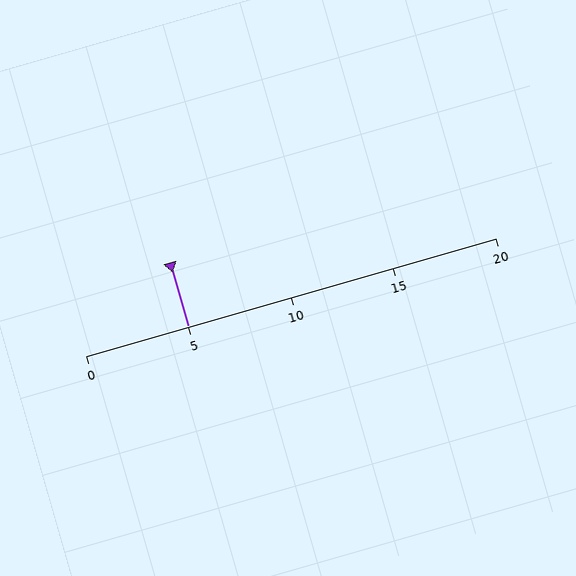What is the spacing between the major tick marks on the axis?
The major ticks are spaced 5 apart.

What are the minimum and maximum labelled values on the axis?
The axis runs from 0 to 20.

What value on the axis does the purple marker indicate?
The marker indicates approximately 5.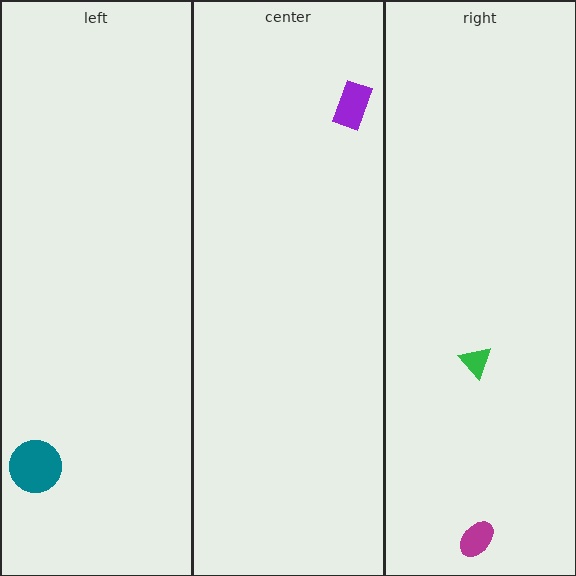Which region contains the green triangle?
The right region.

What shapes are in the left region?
The teal circle.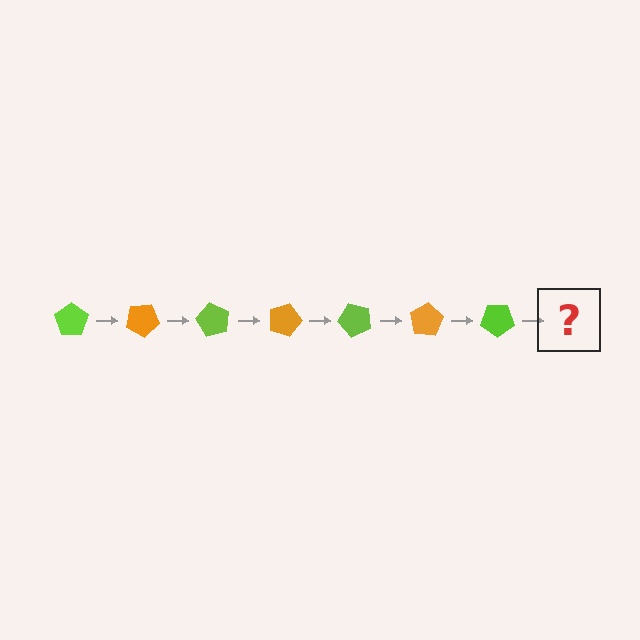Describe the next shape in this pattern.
It should be an orange pentagon, rotated 210 degrees from the start.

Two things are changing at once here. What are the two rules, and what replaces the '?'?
The two rules are that it rotates 30 degrees each step and the color cycles through lime and orange. The '?' should be an orange pentagon, rotated 210 degrees from the start.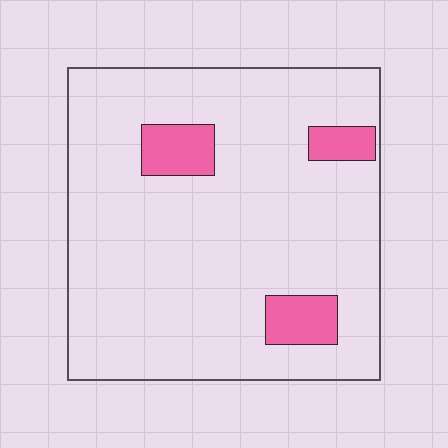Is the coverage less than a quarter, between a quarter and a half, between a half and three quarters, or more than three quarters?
Less than a quarter.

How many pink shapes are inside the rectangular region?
3.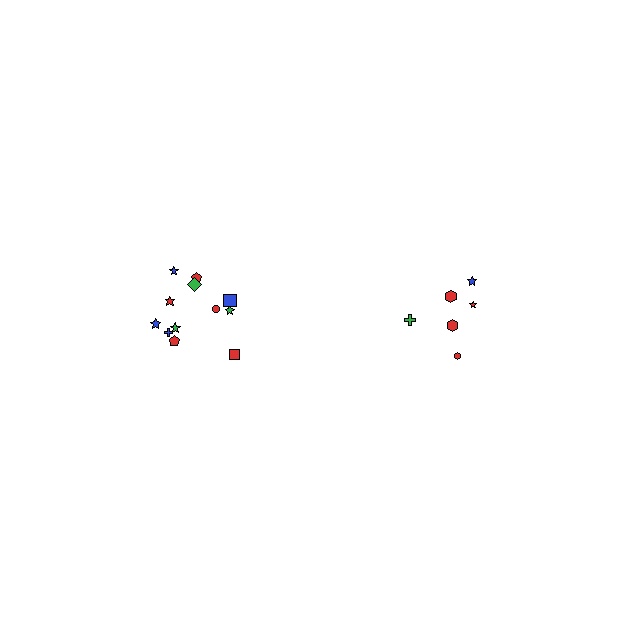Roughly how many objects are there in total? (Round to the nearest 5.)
Roughly 20 objects in total.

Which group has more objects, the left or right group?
The left group.